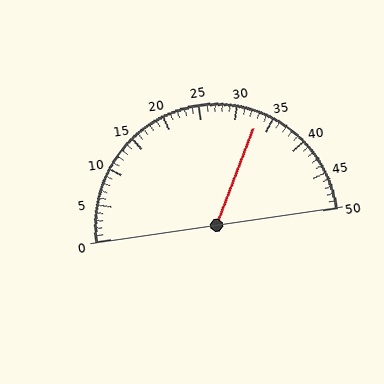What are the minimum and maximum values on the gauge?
The gauge ranges from 0 to 50.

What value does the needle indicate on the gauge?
The needle indicates approximately 33.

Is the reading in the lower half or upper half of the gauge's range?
The reading is in the upper half of the range (0 to 50).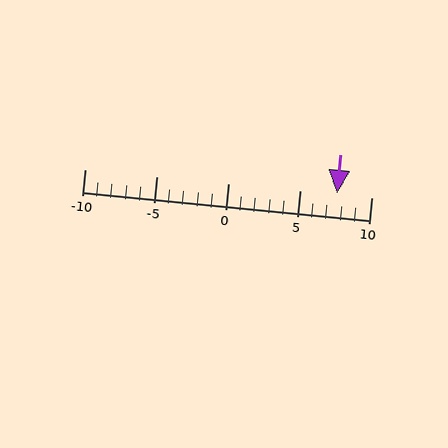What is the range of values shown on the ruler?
The ruler shows values from -10 to 10.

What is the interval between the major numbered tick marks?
The major tick marks are spaced 5 units apart.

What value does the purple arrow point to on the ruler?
The purple arrow points to approximately 8.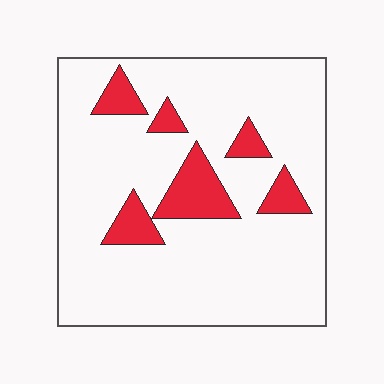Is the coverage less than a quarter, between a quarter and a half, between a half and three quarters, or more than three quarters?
Less than a quarter.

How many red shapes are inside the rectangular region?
6.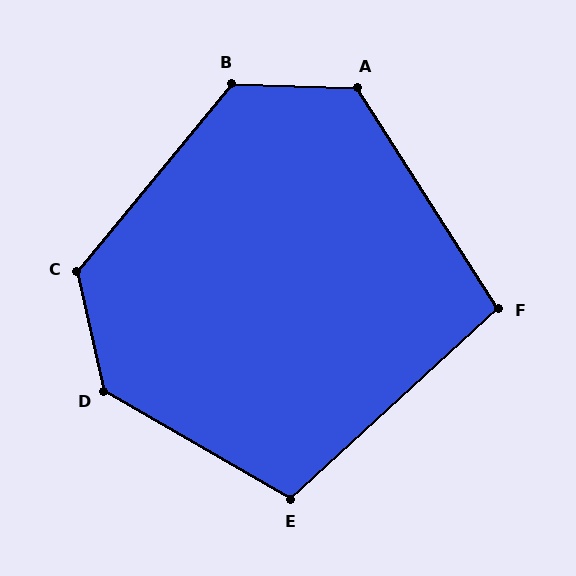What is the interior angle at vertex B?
Approximately 128 degrees (obtuse).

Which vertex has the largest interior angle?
D, at approximately 132 degrees.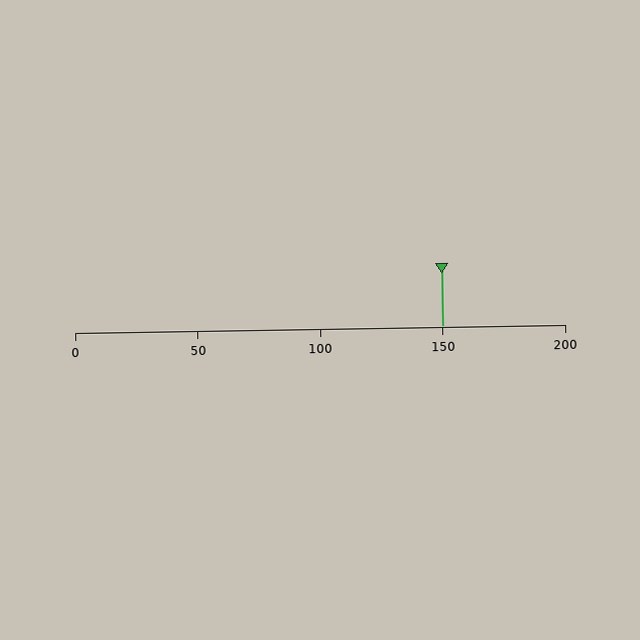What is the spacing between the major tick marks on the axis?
The major ticks are spaced 50 apart.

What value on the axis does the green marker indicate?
The marker indicates approximately 150.